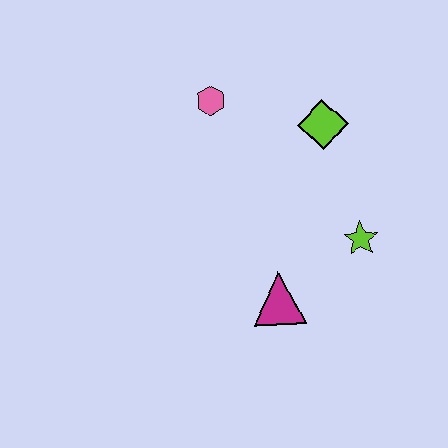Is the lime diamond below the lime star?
No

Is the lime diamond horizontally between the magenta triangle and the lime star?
Yes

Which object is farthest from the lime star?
The pink hexagon is farthest from the lime star.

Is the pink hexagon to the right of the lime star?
No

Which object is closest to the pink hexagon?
The lime diamond is closest to the pink hexagon.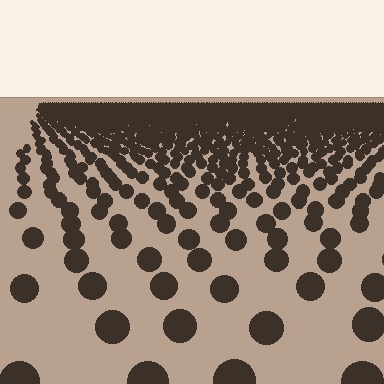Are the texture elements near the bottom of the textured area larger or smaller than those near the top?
Larger. Near the bottom, elements are closer to the viewer and appear at a bigger on-screen size.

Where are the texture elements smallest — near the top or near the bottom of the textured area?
Near the top.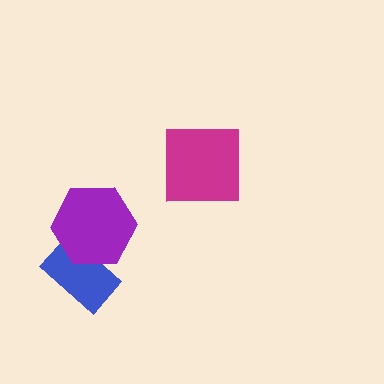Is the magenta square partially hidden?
No, no other shape covers it.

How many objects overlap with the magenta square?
0 objects overlap with the magenta square.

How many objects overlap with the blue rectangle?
1 object overlaps with the blue rectangle.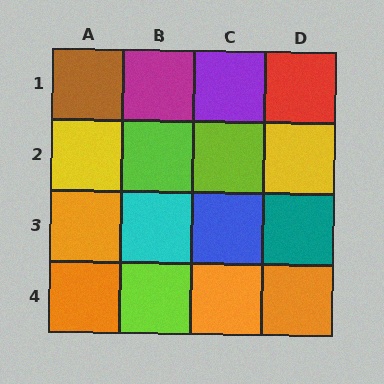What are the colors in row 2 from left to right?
Yellow, lime, lime, yellow.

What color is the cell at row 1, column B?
Magenta.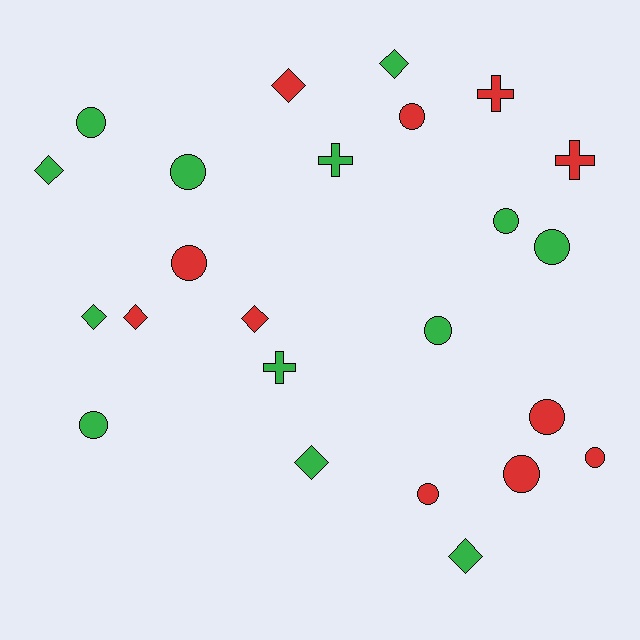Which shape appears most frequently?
Circle, with 12 objects.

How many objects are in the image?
There are 24 objects.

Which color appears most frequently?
Green, with 13 objects.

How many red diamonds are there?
There are 3 red diamonds.